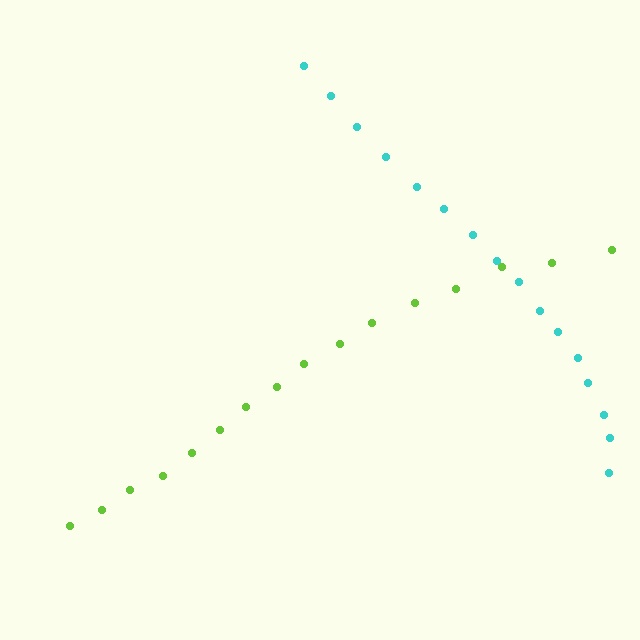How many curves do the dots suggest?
There are 2 distinct paths.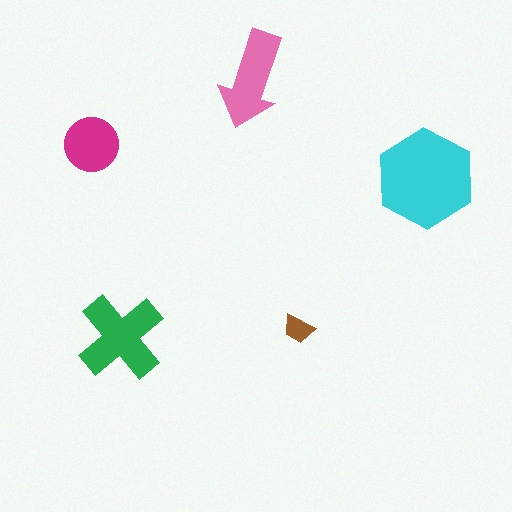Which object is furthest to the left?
The magenta circle is leftmost.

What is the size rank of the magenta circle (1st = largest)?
4th.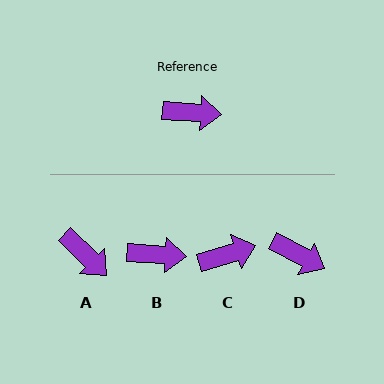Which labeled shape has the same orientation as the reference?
B.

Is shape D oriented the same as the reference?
No, it is off by about 25 degrees.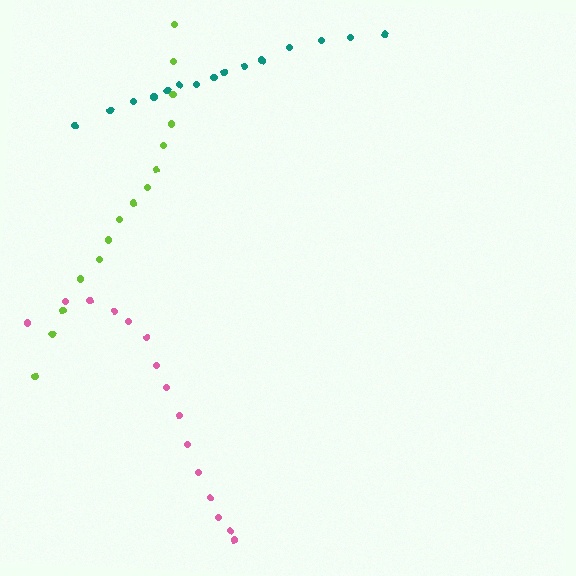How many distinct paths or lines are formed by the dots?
There are 3 distinct paths.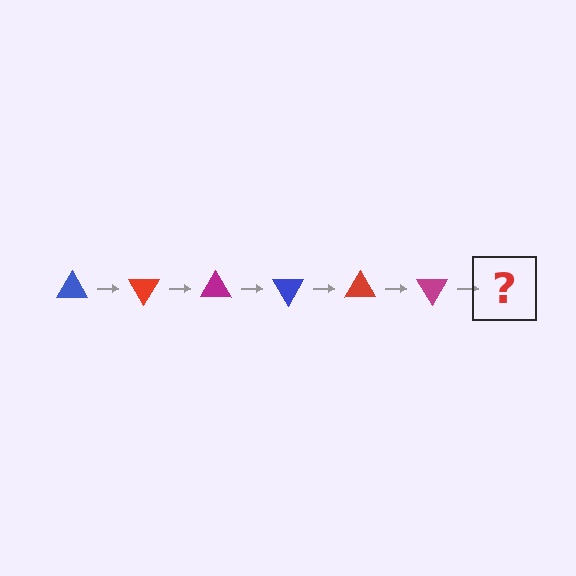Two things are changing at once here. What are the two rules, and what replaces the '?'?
The two rules are that it rotates 60 degrees each step and the color cycles through blue, red, and magenta. The '?' should be a blue triangle, rotated 360 degrees from the start.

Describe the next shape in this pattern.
It should be a blue triangle, rotated 360 degrees from the start.